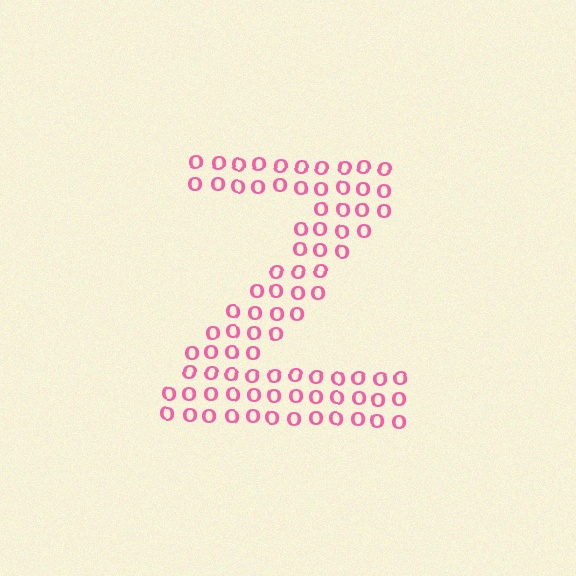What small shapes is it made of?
It is made of small letter O's.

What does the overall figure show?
The overall figure shows the letter Z.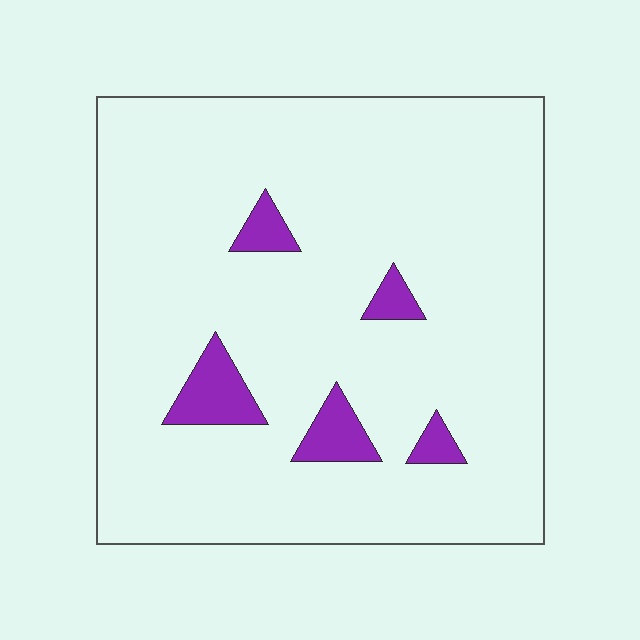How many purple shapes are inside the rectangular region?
5.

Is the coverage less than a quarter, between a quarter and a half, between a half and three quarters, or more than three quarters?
Less than a quarter.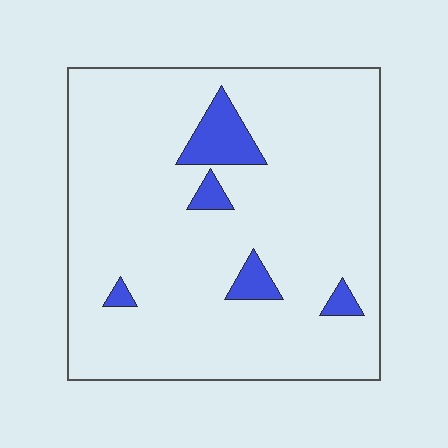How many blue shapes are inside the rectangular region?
5.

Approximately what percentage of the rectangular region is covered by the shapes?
Approximately 10%.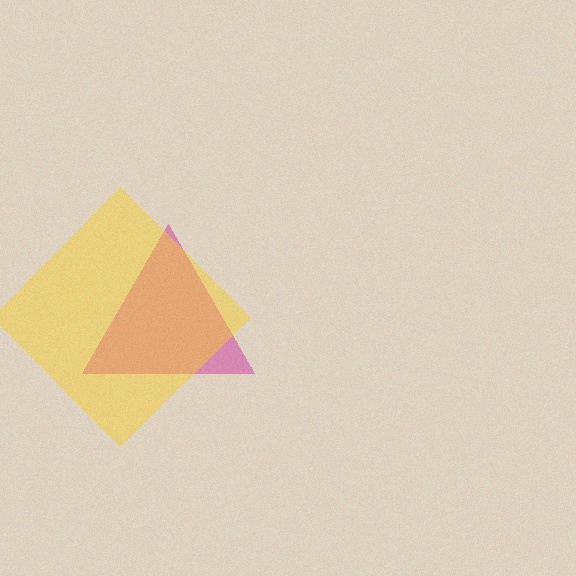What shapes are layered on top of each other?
The layered shapes are: a magenta triangle, a yellow diamond.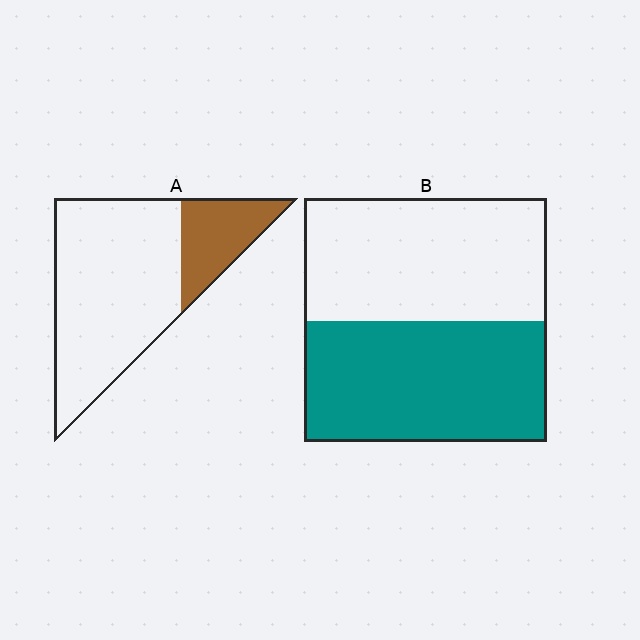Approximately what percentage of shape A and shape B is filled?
A is approximately 25% and B is approximately 50%.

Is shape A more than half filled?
No.